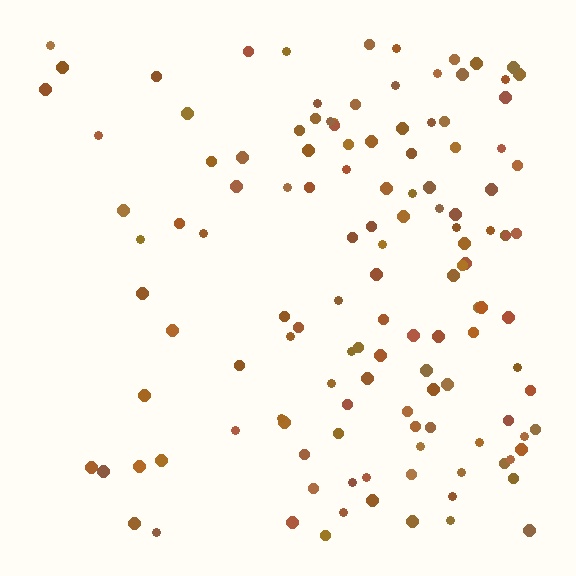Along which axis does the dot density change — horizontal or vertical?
Horizontal.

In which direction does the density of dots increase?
From left to right, with the right side densest.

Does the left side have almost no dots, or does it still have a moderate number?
Still a moderate number, just noticeably fewer than the right.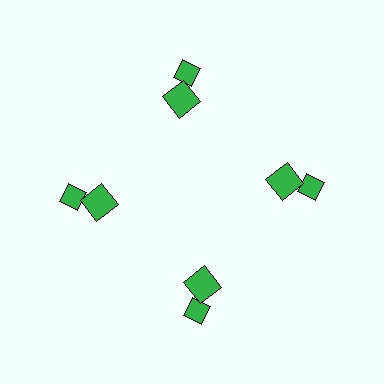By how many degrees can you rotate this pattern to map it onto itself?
The pattern maps onto itself every 90 degrees of rotation.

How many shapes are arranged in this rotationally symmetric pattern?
There are 8 shapes, arranged in 4 groups of 2.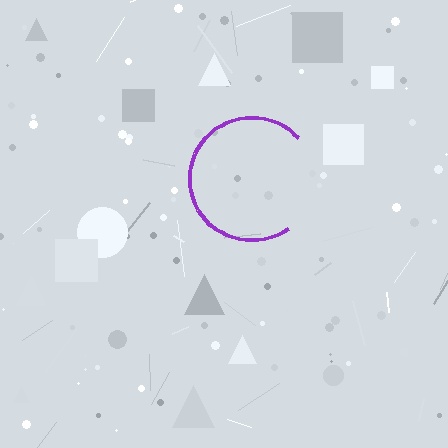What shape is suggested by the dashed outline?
The dashed outline suggests a circle.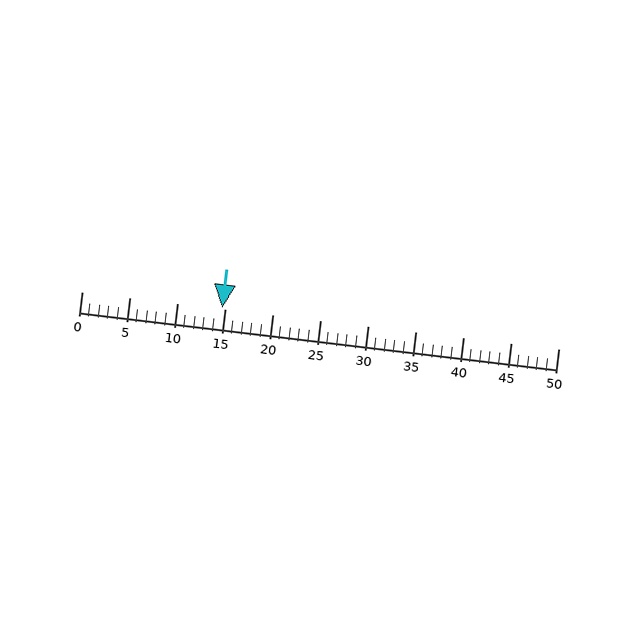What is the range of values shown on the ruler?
The ruler shows values from 0 to 50.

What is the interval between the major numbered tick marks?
The major tick marks are spaced 5 units apart.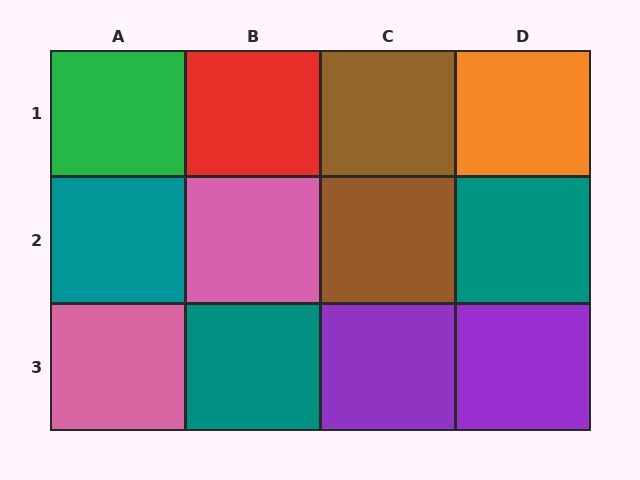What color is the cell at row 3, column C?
Purple.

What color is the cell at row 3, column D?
Purple.